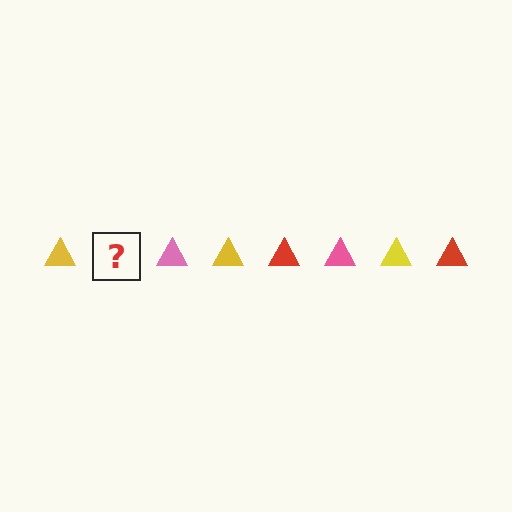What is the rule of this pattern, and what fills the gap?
The rule is that the pattern cycles through yellow, red, pink triangles. The gap should be filled with a red triangle.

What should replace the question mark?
The question mark should be replaced with a red triangle.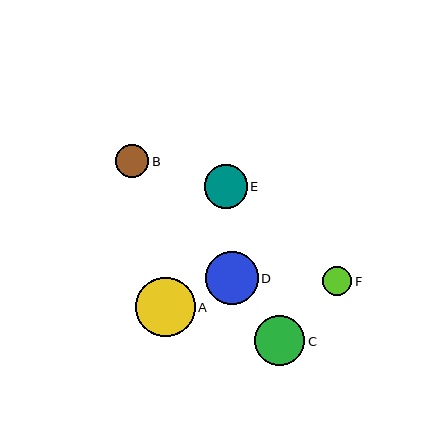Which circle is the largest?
Circle A is the largest with a size of approximately 59 pixels.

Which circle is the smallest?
Circle F is the smallest with a size of approximately 30 pixels.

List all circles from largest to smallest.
From largest to smallest: A, D, C, E, B, F.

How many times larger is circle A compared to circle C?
Circle A is approximately 1.2 times the size of circle C.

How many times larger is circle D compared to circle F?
Circle D is approximately 1.8 times the size of circle F.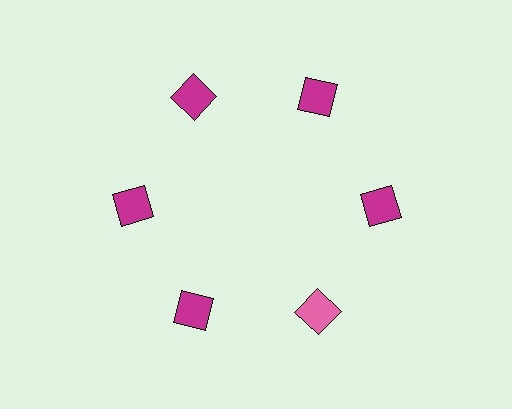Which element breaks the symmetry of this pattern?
The pink diamond at roughly the 5 o'clock position breaks the symmetry. All other shapes are magenta diamonds.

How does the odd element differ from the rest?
It has a different color: pink instead of magenta.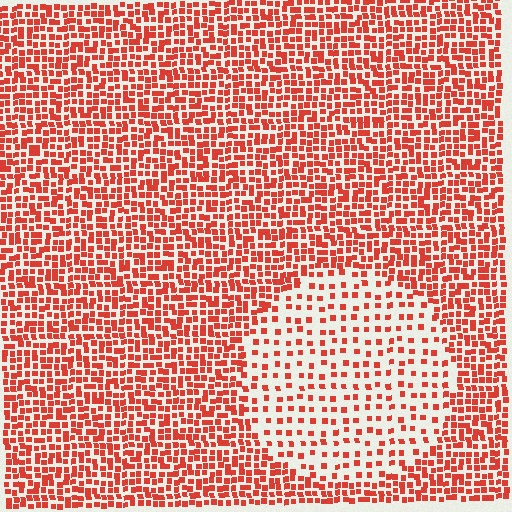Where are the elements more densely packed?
The elements are more densely packed outside the circle boundary.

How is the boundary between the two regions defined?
The boundary is defined by a change in element density (approximately 2.4x ratio). All elements are the same color, size, and shape.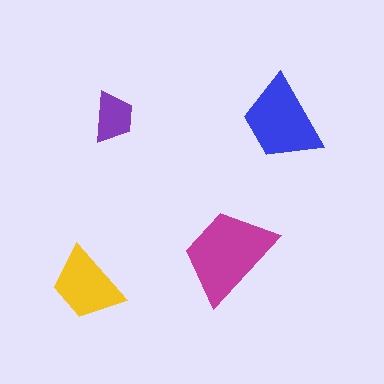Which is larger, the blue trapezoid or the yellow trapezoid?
The blue one.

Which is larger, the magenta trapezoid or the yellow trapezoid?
The magenta one.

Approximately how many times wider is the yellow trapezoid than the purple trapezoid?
About 1.5 times wider.